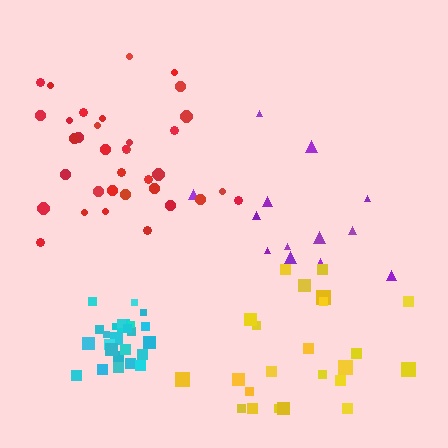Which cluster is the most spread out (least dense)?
Purple.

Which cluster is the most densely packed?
Cyan.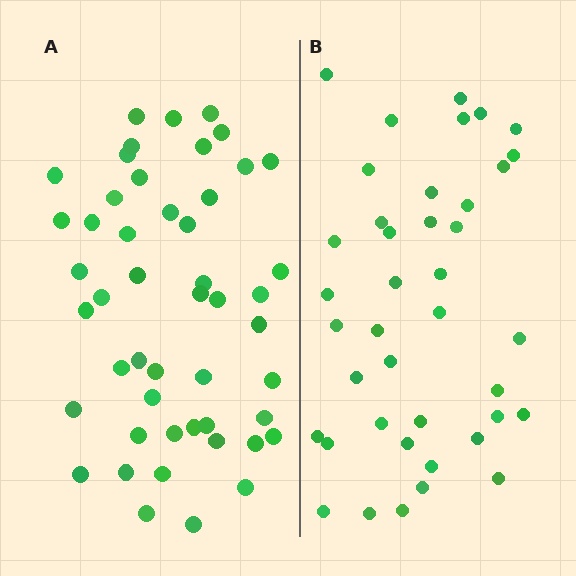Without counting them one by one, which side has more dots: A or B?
Region A (the left region) has more dots.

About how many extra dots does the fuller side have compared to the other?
Region A has roughly 8 or so more dots than region B.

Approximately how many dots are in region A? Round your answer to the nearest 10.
About 50 dots. (The exact count is 49, which rounds to 50.)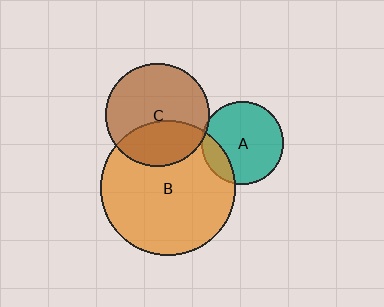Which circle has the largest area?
Circle B (orange).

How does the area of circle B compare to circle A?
Approximately 2.7 times.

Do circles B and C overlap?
Yes.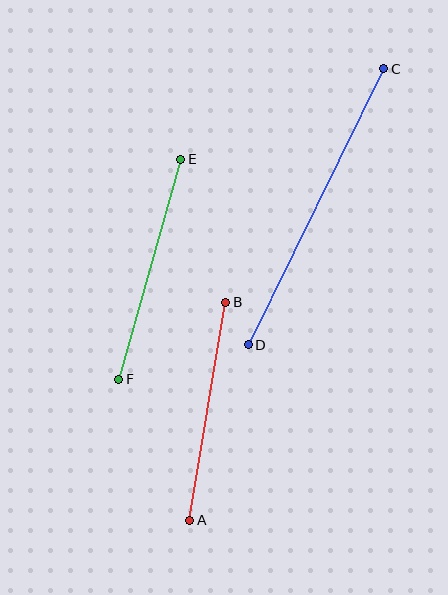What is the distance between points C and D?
The distance is approximately 307 pixels.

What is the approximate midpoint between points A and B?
The midpoint is at approximately (208, 411) pixels.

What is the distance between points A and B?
The distance is approximately 221 pixels.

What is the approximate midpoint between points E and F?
The midpoint is at approximately (150, 269) pixels.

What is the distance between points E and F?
The distance is approximately 228 pixels.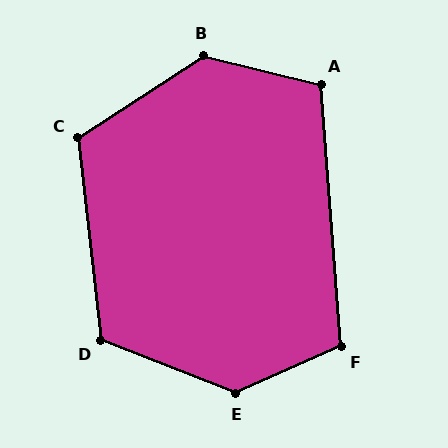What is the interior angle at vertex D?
Approximately 118 degrees (obtuse).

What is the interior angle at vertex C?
Approximately 117 degrees (obtuse).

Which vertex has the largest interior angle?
E, at approximately 135 degrees.